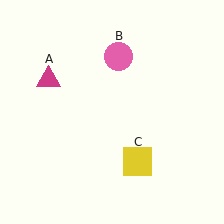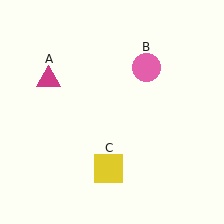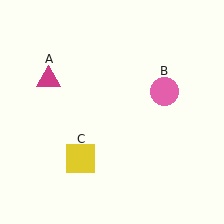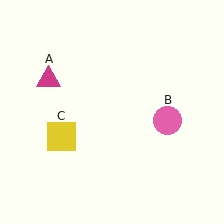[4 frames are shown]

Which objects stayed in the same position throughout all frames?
Magenta triangle (object A) remained stationary.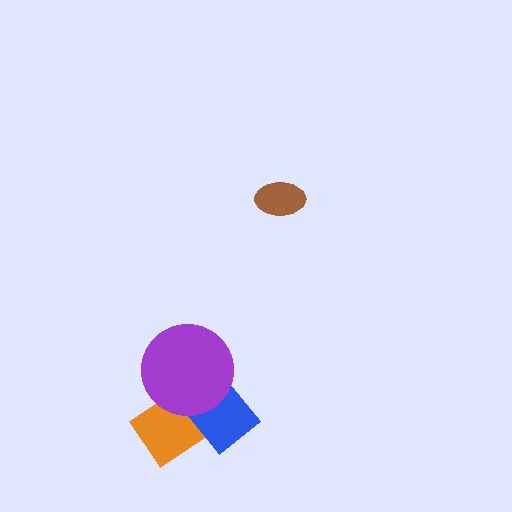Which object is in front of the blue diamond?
The purple circle is in front of the blue diamond.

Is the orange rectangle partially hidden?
Yes, it is partially covered by another shape.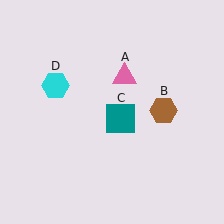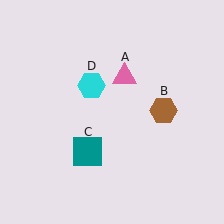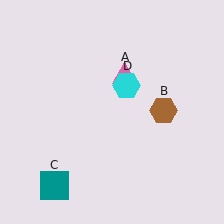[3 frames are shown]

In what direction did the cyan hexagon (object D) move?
The cyan hexagon (object D) moved right.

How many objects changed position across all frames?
2 objects changed position: teal square (object C), cyan hexagon (object D).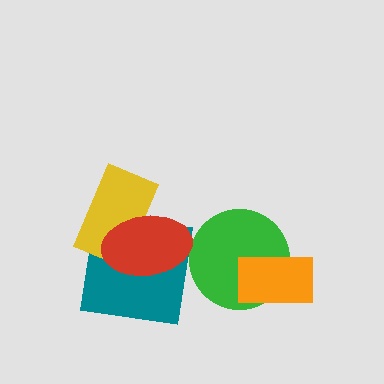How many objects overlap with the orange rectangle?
1 object overlaps with the orange rectangle.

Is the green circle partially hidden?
Yes, it is partially covered by another shape.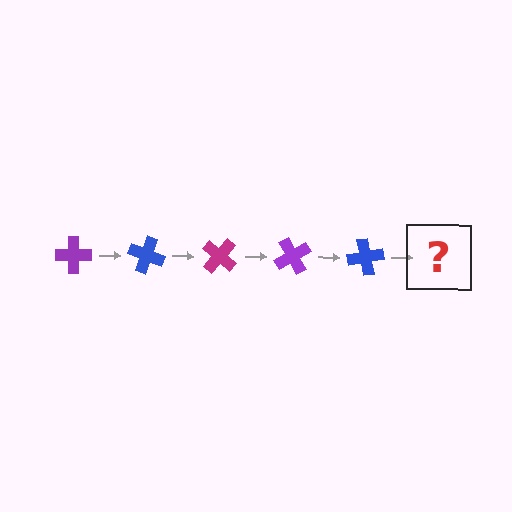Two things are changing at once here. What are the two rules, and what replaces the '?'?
The two rules are that it rotates 20 degrees each step and the color cycles through purple, blue, and magenta. The '?' should be a magenta cross, rotated 100 degrees from the start.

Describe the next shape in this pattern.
It should be a magenta cross, rotated 100 degrees from the start.